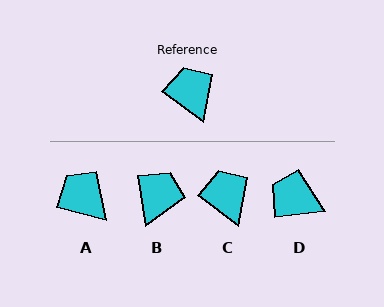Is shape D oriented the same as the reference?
No, it is off by about 44 degrees.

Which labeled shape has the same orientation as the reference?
C.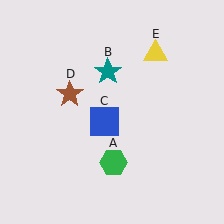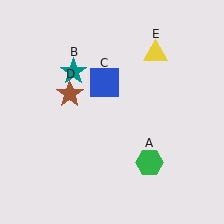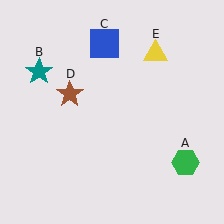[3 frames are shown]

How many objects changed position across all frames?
3 objects changed position: green hexagon (object A), teal star (object B), blue square (object C).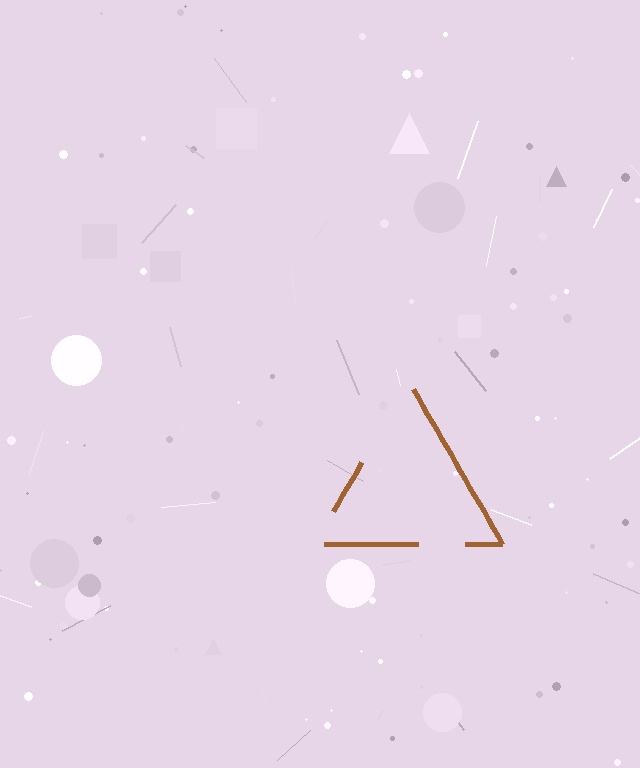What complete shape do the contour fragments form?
The contour fragments form a triangle.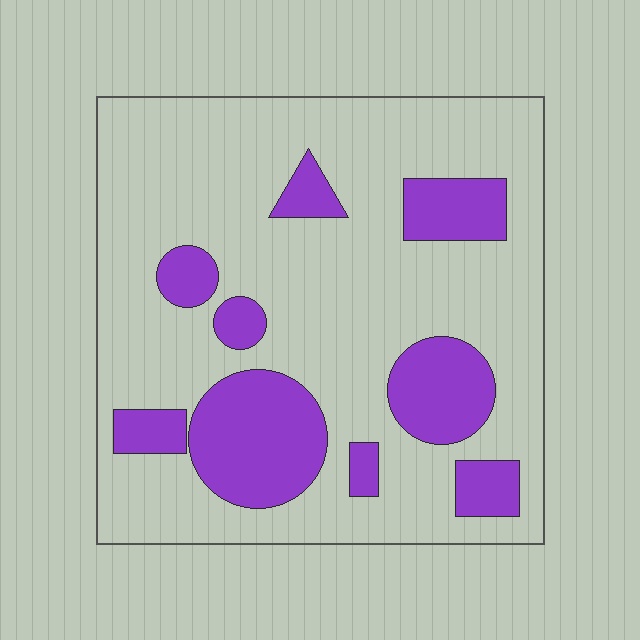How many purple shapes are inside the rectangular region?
9.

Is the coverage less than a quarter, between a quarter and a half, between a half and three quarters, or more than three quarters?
Less than a quarter.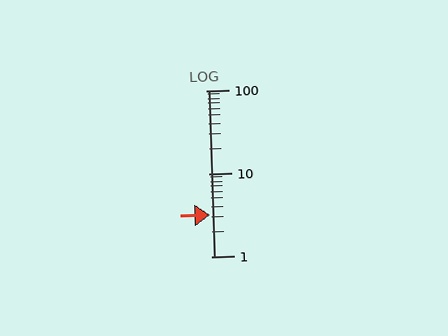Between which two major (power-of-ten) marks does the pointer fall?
The pointer is between 1 and 10.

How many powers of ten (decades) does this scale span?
The scale spans 2 decades, from 1 to 100.